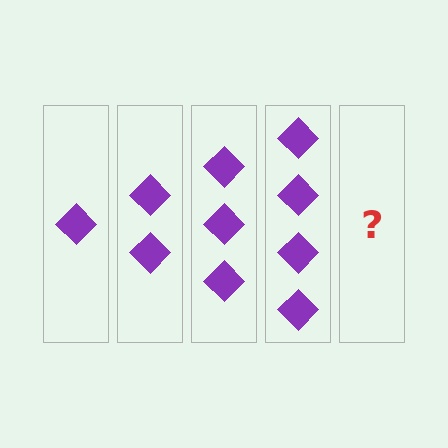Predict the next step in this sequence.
The next step is 5 diamonds.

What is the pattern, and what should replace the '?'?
The pattern is that each step adds one more diamond. The '?' should be 5 diamonds.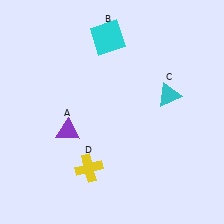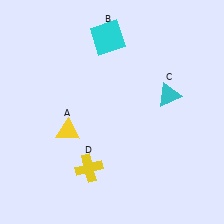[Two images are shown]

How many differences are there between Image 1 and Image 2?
There is 1 difference between the two images.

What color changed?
The triangle (A) changed from purple in Image 1 to yellow in Image 2.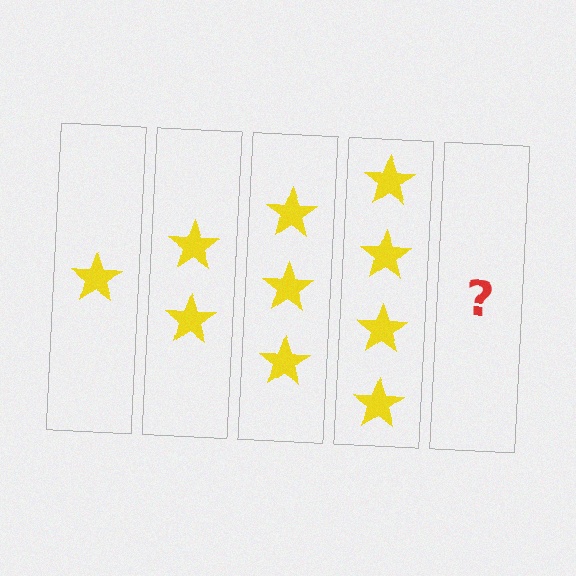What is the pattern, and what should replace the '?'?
The pattern is that each step adds one more star. The '?' should be 5 stars.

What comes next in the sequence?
The next element should be 5 stars.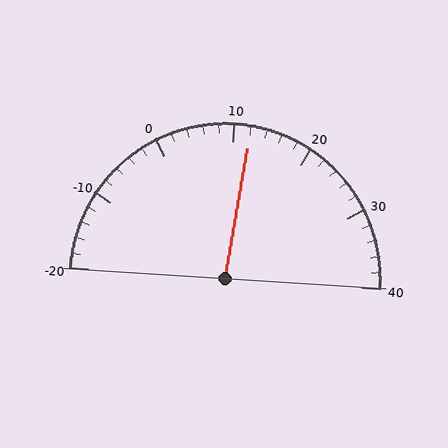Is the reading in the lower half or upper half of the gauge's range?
The reading is in the upper half of the range (-20 to 40).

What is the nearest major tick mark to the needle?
The nearest major tick mark is 10.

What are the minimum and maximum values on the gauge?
The gauge ranges from -20 to 40.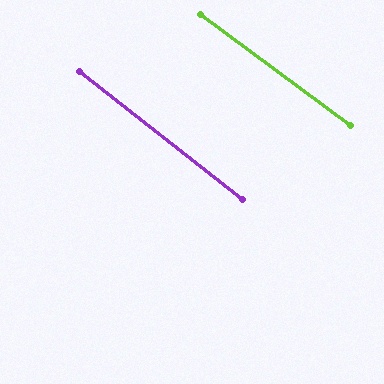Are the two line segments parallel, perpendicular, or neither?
Parallel — their directions differ by only 1.8°.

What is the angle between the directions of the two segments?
Approximately 2 degrees.